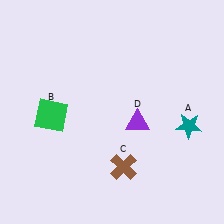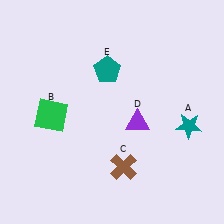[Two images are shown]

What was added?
A teal pentagon (E) was added in Image 2.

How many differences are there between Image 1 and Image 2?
There is 1 difference between the two images.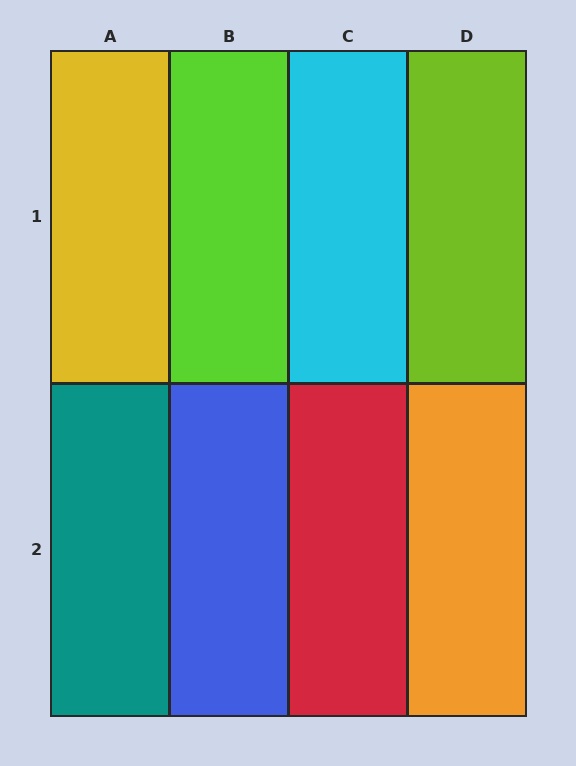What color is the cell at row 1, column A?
Yellow.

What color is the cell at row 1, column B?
Lime.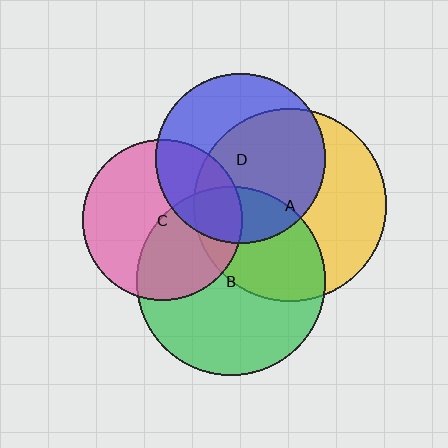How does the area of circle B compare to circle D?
Approximately 1.2 times.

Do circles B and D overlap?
Yes.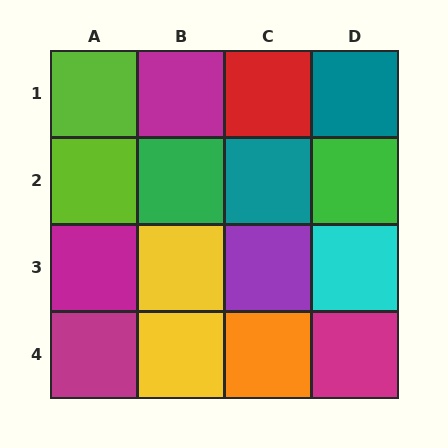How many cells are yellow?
2 cells are yellow.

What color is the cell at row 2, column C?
Teal.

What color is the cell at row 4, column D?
Magenta.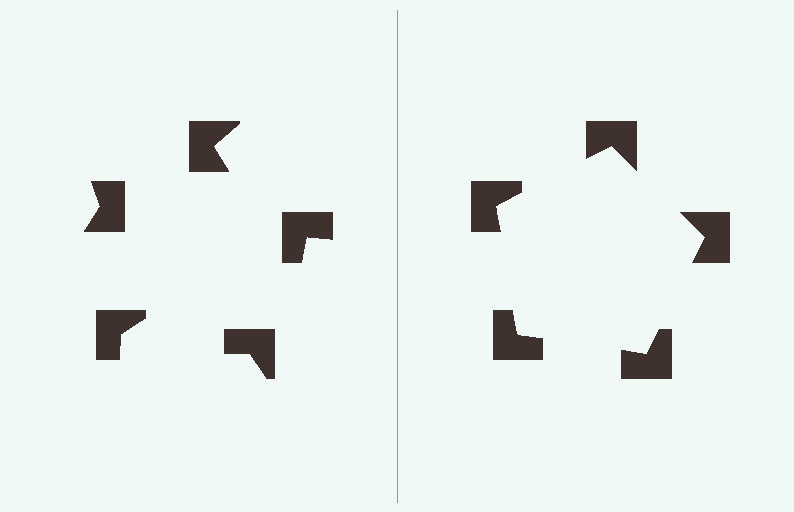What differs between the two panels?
The notched squares are positioned identically on both sides; only the wedge orientations differ. On the right they align to a pentagon; on the left they are misaligned.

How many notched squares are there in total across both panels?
10 — 5 on each side.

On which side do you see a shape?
An illusory pentagon appears on the right side. On the left side the wedge cuts are rotated, so no coherent shape forms.